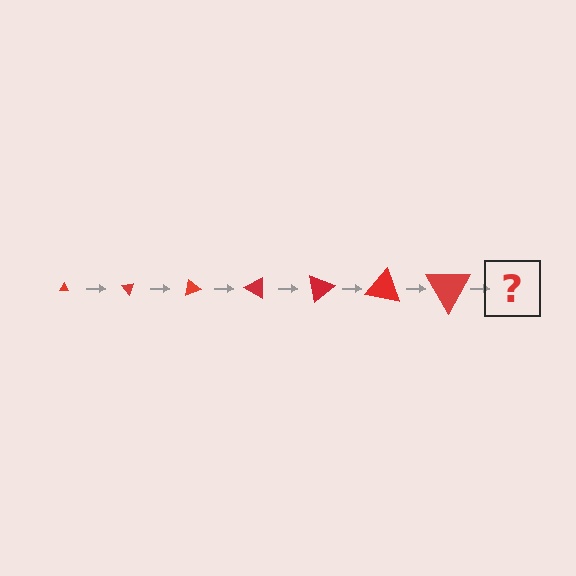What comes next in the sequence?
The next element should be a triangle, larger than the previous one and rotated 350 degrees from the start.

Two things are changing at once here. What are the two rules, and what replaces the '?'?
The two rules are that the triangle grows larger each step and it rotates 50 degrees each step. The '?' should be a triangle, larger than the previous one and rotated 350 degrees from the start.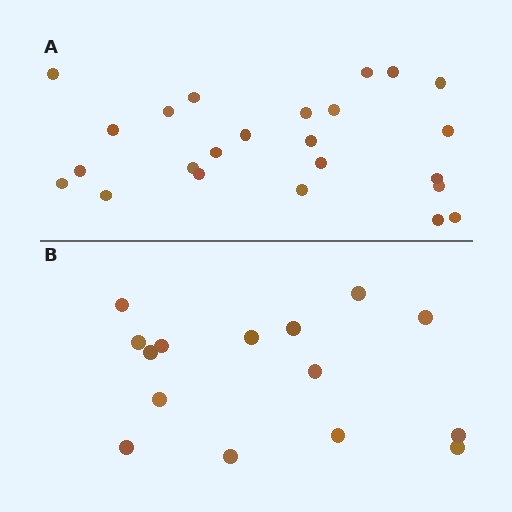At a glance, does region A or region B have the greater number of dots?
Region A (the top region) has more dots.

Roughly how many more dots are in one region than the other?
Region A has roughly 8 or so more dots than region B.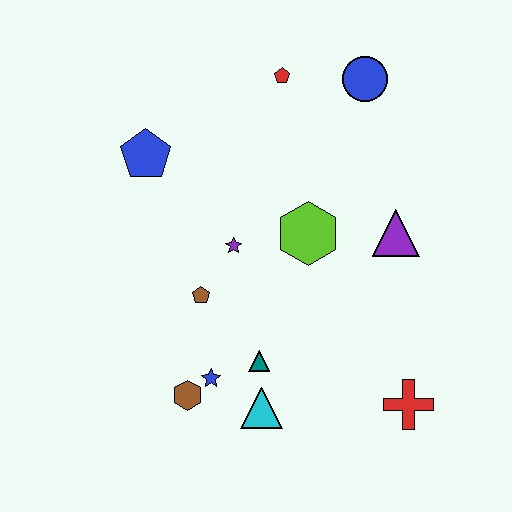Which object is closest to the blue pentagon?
The purple star is closest to the blue pentagon.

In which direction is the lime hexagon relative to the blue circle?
The lime hexagon is below the blue circle.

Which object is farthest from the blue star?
The blue circle is farthest from the blue star.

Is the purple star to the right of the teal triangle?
No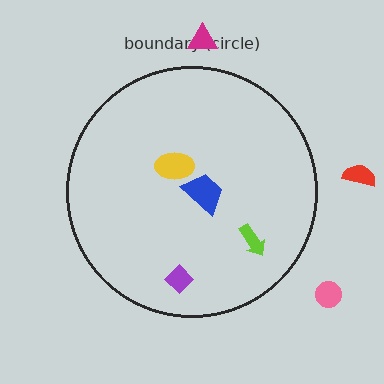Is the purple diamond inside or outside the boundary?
Inside.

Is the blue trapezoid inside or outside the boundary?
Inside.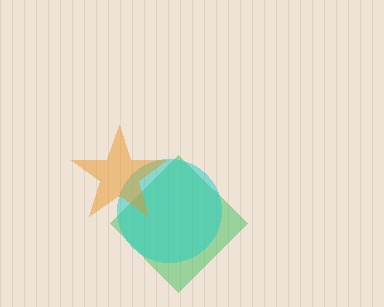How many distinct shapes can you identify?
There are 3 distinct shapes: a green diamond, a cyan circle, an orange star.